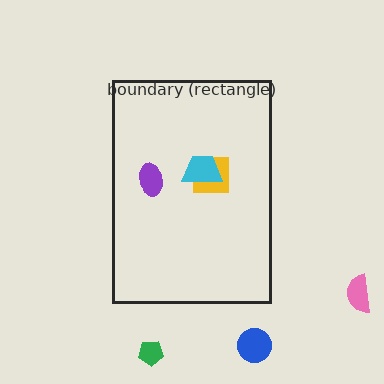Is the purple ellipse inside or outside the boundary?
Inside.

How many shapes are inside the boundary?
3 inside, 3 outside.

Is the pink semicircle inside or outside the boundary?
Outside.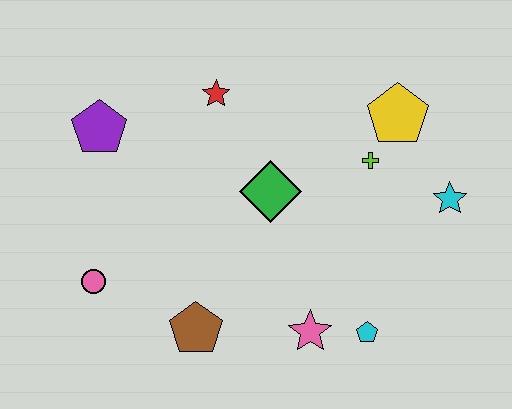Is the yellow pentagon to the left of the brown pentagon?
No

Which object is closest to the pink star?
The cyan pentagon is closest to the pink star.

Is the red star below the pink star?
No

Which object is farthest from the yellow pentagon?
The pink circle is farthest from the yellow pentagon.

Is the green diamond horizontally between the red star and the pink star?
Yes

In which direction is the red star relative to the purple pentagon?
The red star is to the right of the purple pentagon.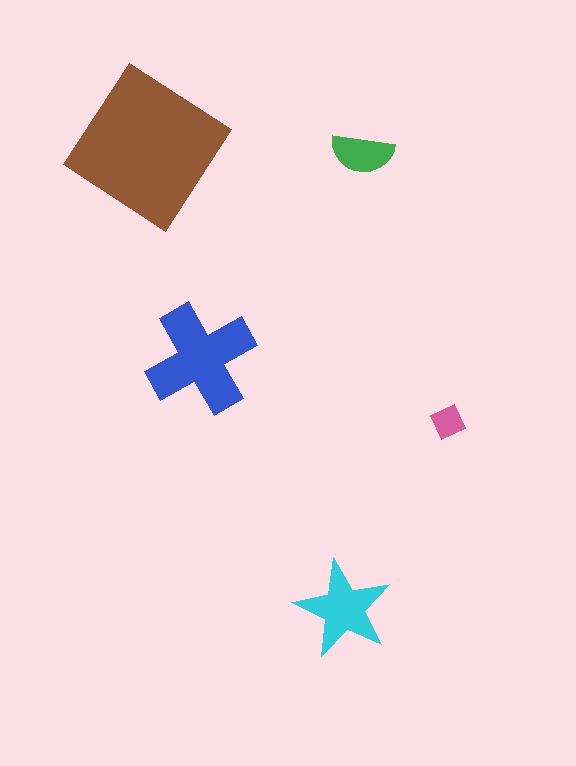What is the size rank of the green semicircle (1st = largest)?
4th.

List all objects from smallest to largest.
The pink diamond, the green semicircle, the cyan star, the blue cross, the brown diamond.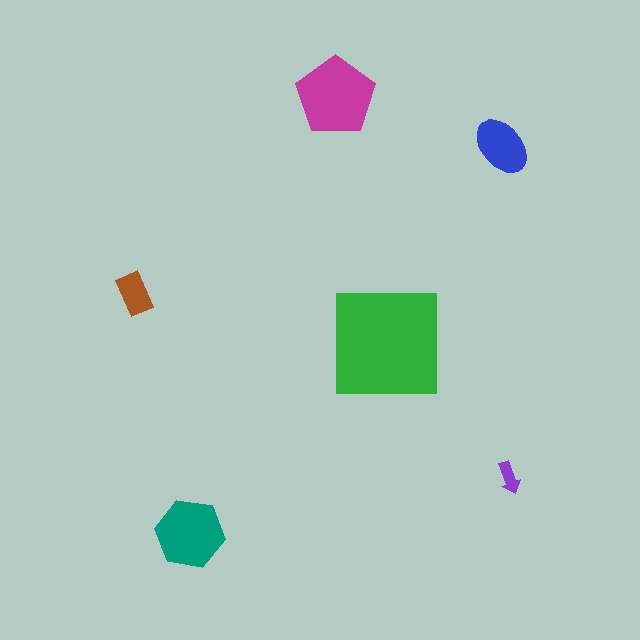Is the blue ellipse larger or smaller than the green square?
Smaller.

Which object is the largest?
The green square.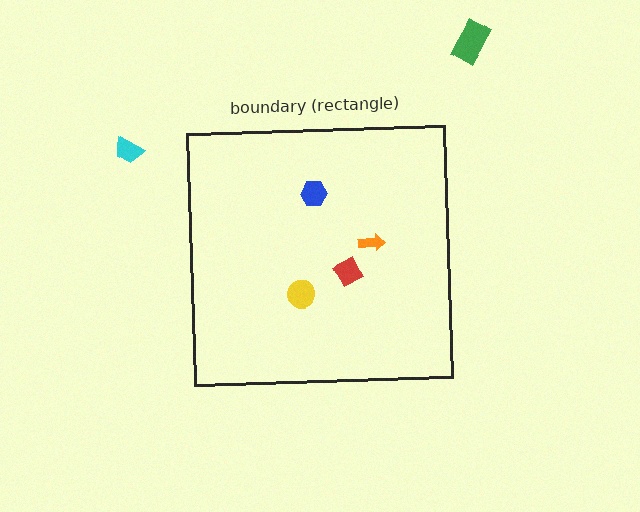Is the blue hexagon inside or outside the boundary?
Inside.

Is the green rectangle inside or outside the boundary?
Outside.